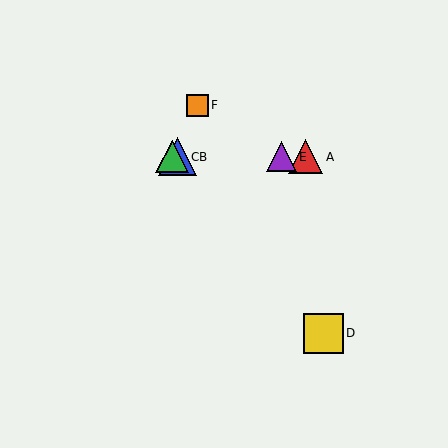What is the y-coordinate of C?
Object C is at y≈157.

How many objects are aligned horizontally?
4 objects (A, B, C, E) are aligned horizontally.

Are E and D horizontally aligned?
No, E is at y≈157 and D is at y≈333.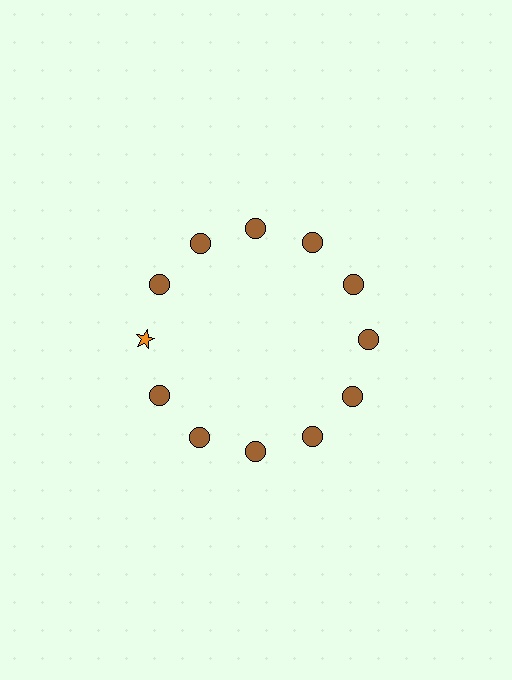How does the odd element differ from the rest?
It differs in both color (orange instead of brown) and shape (star instead of circle).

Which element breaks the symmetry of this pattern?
The orange star at roughly the 9 o'clock position breaks the symmetry. All other shapes are brown circles.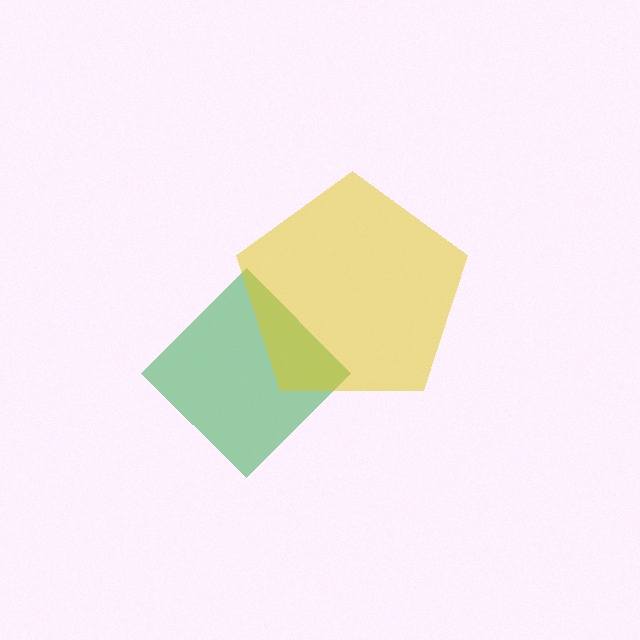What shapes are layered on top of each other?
The layered shapes are: a green diamond, a yellow pentagon.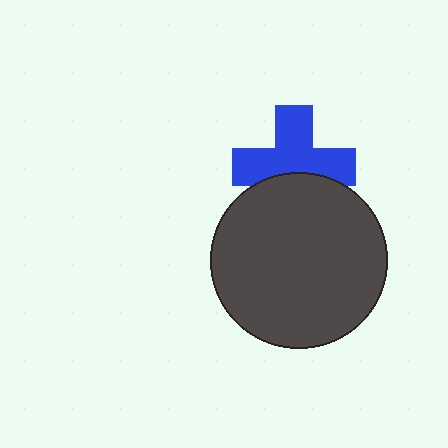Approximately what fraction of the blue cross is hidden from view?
Roughly 32% of the blue cross is hidden behind the dark gray circle.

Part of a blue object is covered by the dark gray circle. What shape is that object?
It is a cross.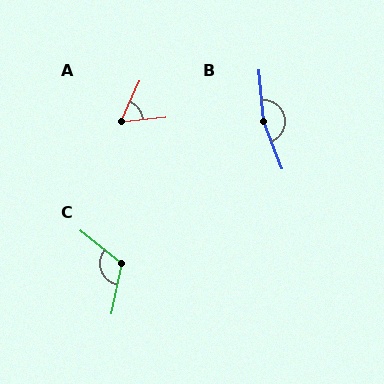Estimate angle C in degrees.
Approximately 117 degrees.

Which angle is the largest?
B, at approximately 163 degrees.